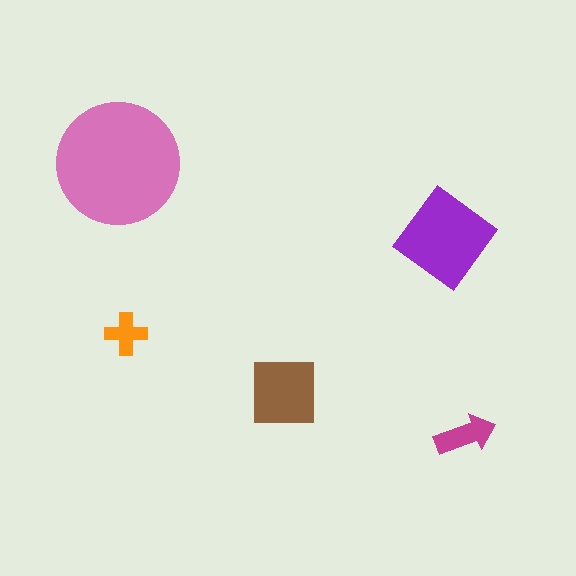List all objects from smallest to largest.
The orange cross, the magenta arrow, the brown square, the purple diamond, the pink circle.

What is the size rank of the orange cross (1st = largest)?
5th.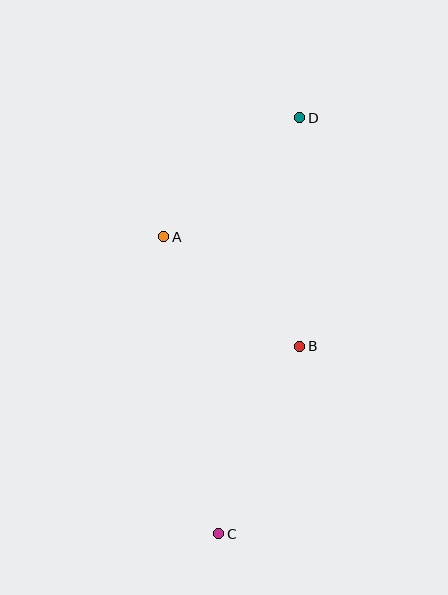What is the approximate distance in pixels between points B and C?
The distance between B and C is approximately 204 pixels.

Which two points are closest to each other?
Points A and B are closest to each other.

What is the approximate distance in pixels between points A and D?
The distance between A and D is approximately 181 pixels.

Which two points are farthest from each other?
Points C and D are farthest from each other.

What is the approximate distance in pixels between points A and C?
The distance between A and C is approximately 302 pixels.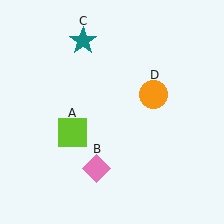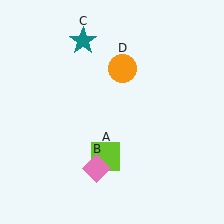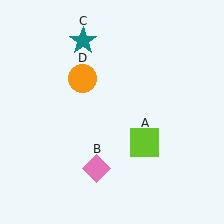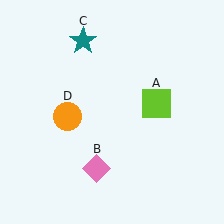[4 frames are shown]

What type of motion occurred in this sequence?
The lime square (object A), orange circle (object D) rotated counterclockwise around the center of the scene.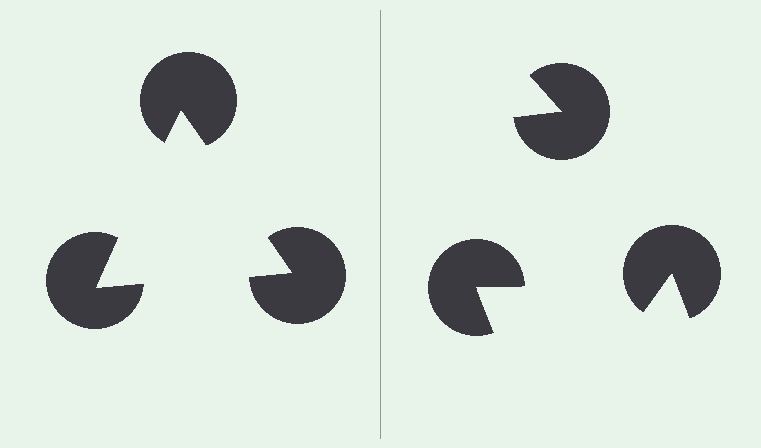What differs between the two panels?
The pac-man discs are positioned identically on both sides; only the wedge orientations differ. On the left they align to a triangle; on the right they are misaligned.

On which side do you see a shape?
An illusory triangle appears on the left side. On the right side the wedge cuts are rotated, so no coherent shape forms.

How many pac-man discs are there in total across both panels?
6 — 3 on each side.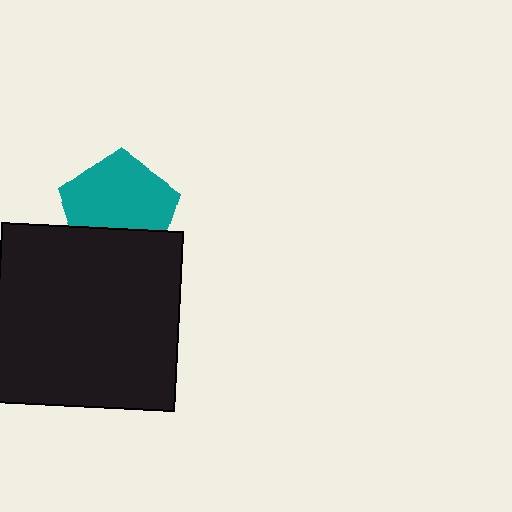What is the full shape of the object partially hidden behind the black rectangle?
The partially hidden object is a teal pentagon.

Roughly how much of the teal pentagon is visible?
Most of it is visible (roughly 68%).